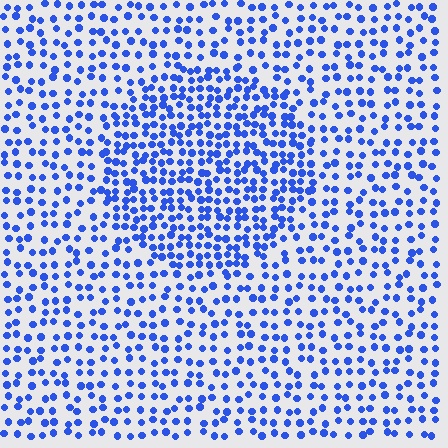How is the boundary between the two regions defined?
The boundary is defined by a change in element density (approximately 1.7x ratio). All elements are the same color, size, and shape.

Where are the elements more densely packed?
The elements are more densely packed inside the circle boundary.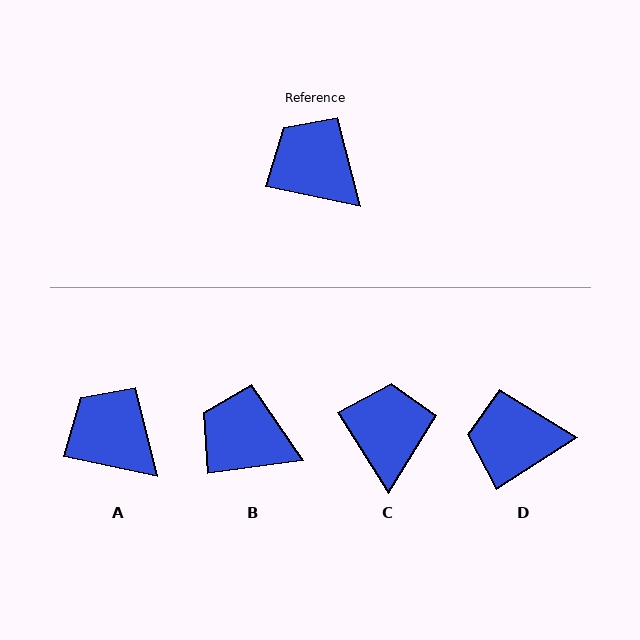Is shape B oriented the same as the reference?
No, it is off by about 20 degrees.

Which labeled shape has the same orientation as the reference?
A.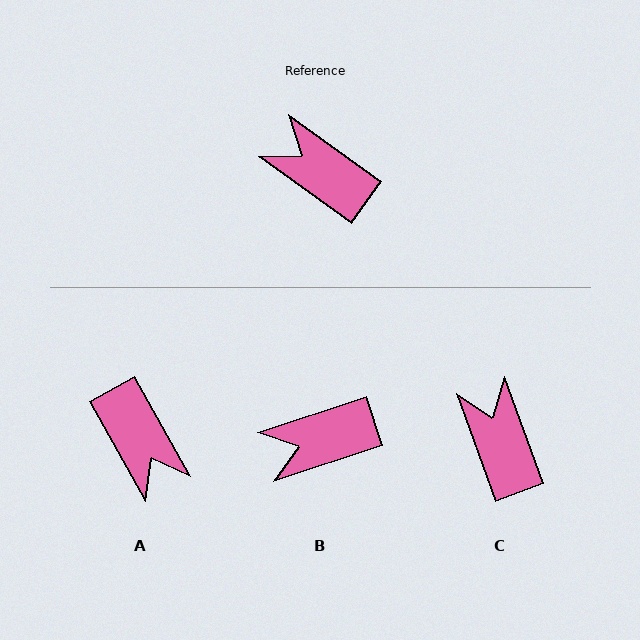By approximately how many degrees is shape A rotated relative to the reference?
Approximately 155 degrees counter-clockwise.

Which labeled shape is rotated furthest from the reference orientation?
A, about 155 degrees away.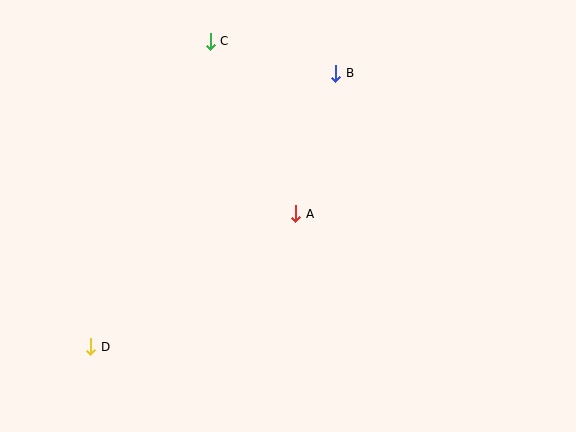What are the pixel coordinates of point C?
Point C is at (210, 41).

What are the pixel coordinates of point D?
Point D is at (91, 347).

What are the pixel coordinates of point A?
Point A is at (296, 214).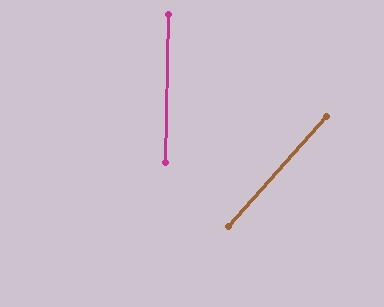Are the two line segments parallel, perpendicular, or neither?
Neither parallel nor perpendicular — they differ by about 41°.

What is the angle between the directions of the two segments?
Approximately 41 degrees.